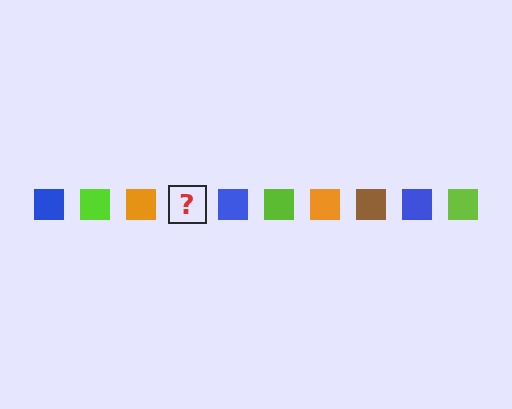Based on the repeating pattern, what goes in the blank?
The blank should be a brown square.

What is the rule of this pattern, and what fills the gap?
The rule is that the pattern cycles through blue, lime, orange, brown squares. The gap should be filled with a brown square.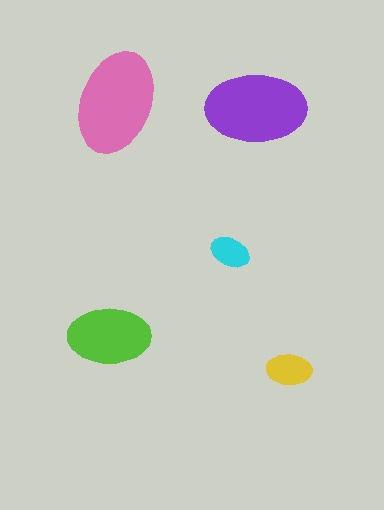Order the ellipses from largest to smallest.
the pink one, the purple one, the lime one, the yellow one, the cyan one.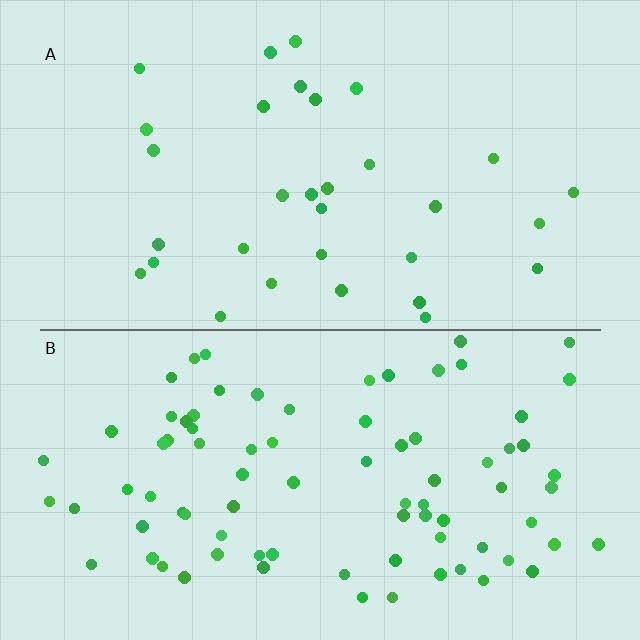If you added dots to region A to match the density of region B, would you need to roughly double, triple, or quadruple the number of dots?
Approximately triple.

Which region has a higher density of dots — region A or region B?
B (the bottom).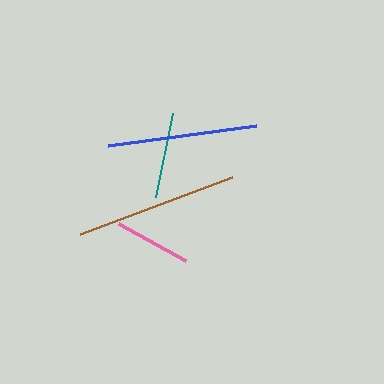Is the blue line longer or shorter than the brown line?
The brown line is longer than the blue line.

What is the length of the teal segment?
The teal segment is approximately 86 pixels long.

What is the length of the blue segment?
The blue segment is approximately 150 pixels long.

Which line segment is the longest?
The brown line is the longest at approximately 163 pixels.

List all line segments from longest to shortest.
From longest to shortest: brown, blue, teal, pink.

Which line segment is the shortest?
The pink line is the shortest at approximately 76 pixels.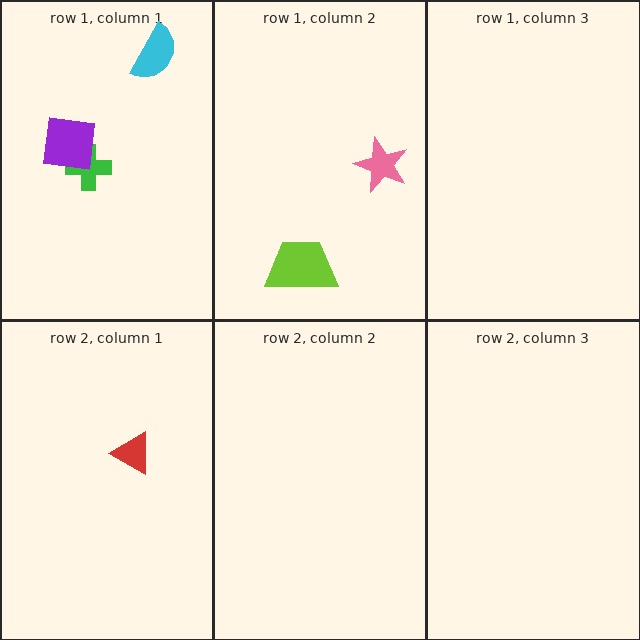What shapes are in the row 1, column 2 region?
The pink star, the lime trapezoid.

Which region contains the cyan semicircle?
The row 1, column 1 region.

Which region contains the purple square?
The row 1, column 1 region.